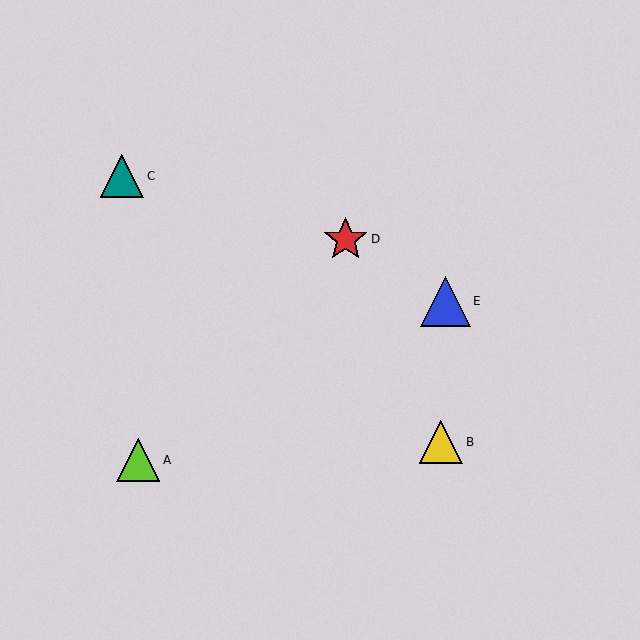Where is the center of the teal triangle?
The center of the teal triangle is at (122, 176).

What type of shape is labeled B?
Shape B is a yellow triangle.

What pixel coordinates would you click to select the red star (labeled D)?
Click at (346, 239) to select the red star D.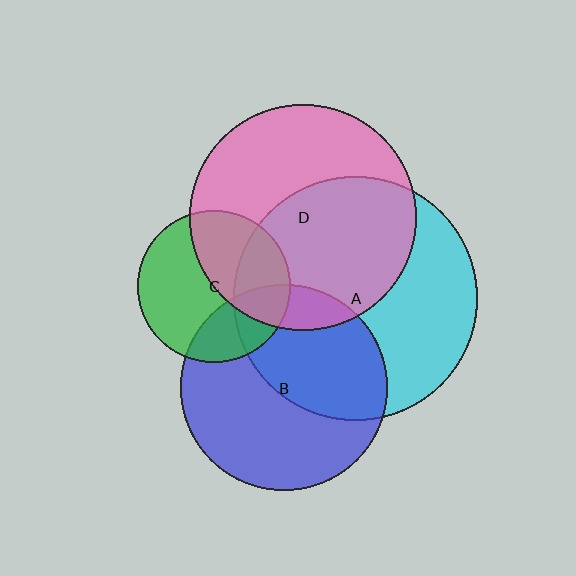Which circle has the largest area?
Circle A (cyan).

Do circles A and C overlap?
Yes.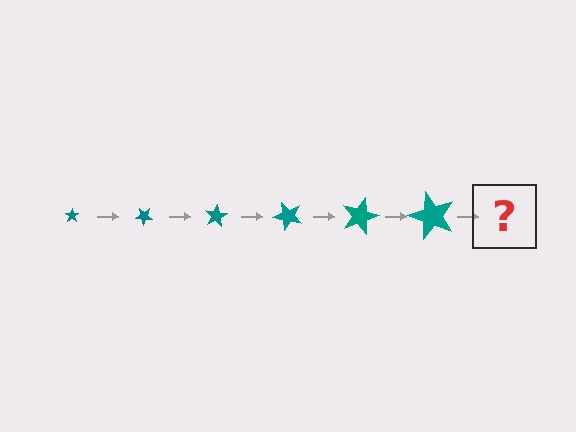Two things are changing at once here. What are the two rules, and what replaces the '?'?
The two rules are that the star grows larger each step and it rotates 40 degrees each step. The '?' should be a star, larger than the previous one and rotated 240 degrees from the start.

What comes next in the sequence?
The next element should be a star, larger than the previous one and rotated 240 degrees from the start.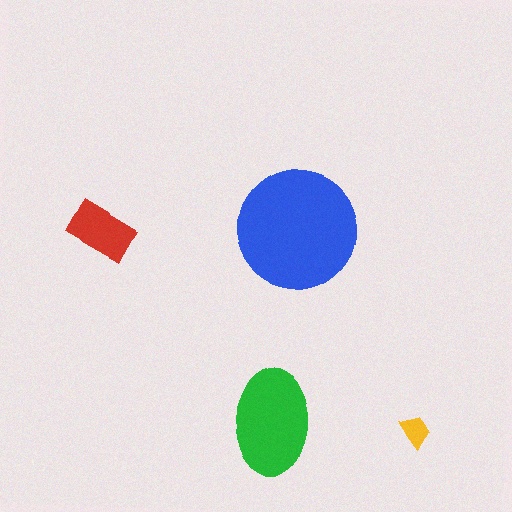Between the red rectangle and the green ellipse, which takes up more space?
The green ellipse.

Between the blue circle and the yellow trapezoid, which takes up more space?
The blue circle.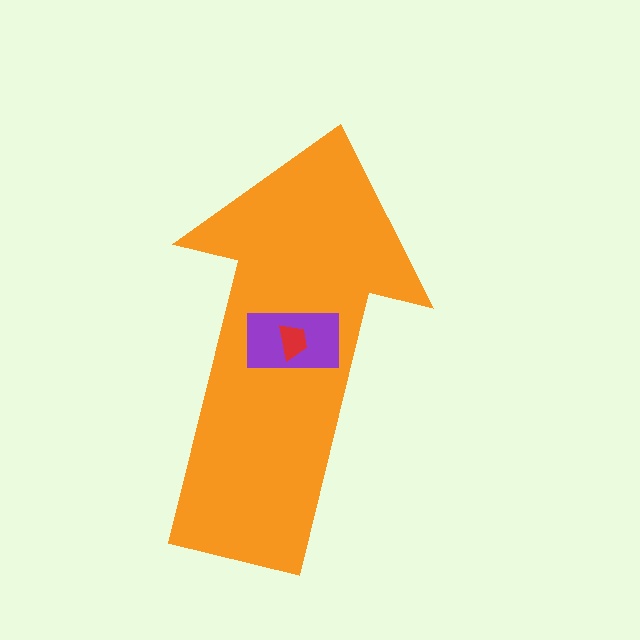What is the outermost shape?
The orange arrow.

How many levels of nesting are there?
3.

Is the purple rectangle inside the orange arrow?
Yes.